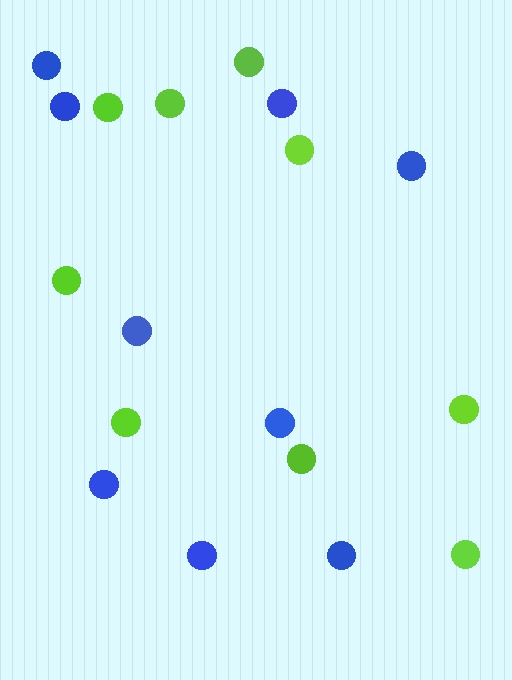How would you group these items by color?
There are 2 groups: one group of blue circles (9) and one group of lime circles (9).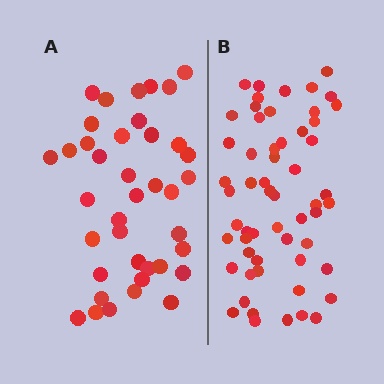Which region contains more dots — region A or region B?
Region B (the right region) has more dots.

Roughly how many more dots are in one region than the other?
Region B has approximately 20 more dots than region A.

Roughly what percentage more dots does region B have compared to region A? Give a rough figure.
About 45% more.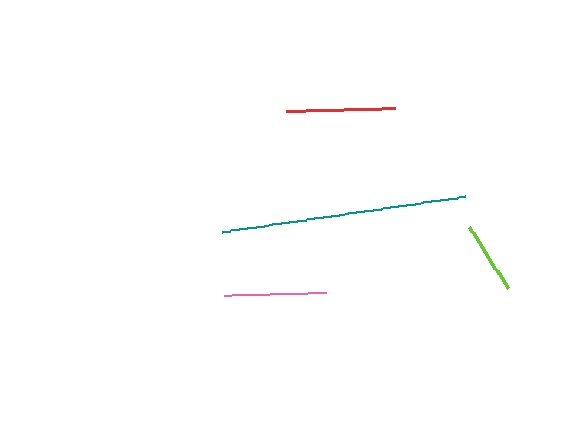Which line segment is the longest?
The teal line is the longest at approximately 245 pixels.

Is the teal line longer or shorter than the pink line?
The teal line is longer than the pink line.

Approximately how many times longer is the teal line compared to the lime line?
The teal line is approximately 3.4 times the length of the lime line.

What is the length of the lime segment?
The lime segment is approximately 72 pixels long.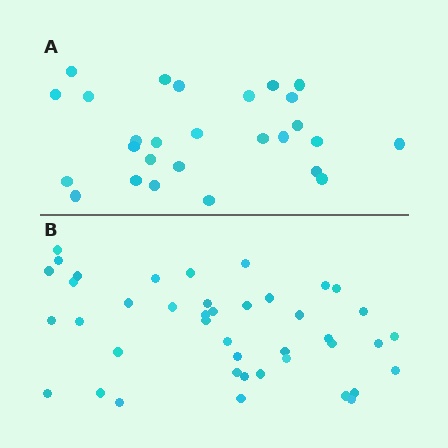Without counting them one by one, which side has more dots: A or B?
Region B (the bottom region) has more dots.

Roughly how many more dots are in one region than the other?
Region B has approximately 15 more dots than region A.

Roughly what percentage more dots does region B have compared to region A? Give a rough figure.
About 55% more.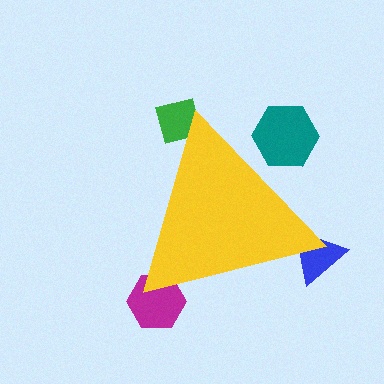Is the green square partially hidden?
Yes, the green square is partially hidden behind the yellow triangle.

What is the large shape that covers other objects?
A yellow triangle.